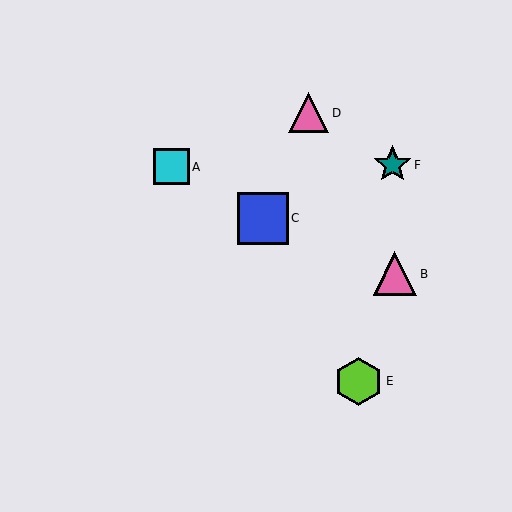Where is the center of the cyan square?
The center of the cyan square is at (171, 167).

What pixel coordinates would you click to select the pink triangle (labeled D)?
Click at (309, 113) to select the pink triangle D.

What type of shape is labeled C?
Shape C is a blue square.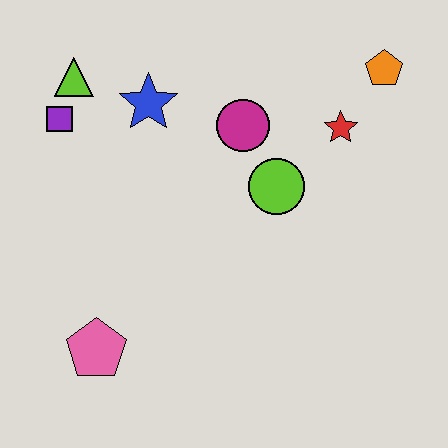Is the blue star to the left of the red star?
Yes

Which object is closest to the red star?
The orange pentagon is closest to the red star.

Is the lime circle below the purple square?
Yes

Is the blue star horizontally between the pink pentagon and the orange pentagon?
Yes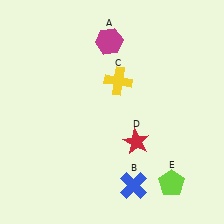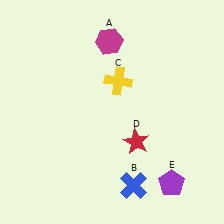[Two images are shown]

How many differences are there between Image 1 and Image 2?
There is 1 difference between the two images.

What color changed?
The pentagon (E) changed from lime in Image 1 to purple in Image 2.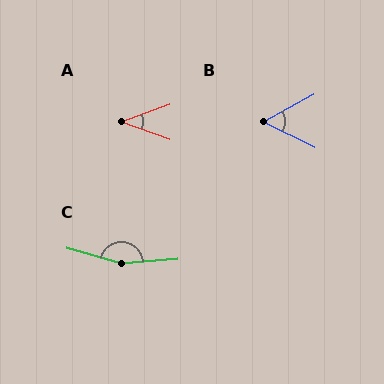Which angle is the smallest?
A, at approximately 39 degrees.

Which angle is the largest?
C, at approximately 160 degrees.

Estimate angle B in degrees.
Approximately 55 degrees.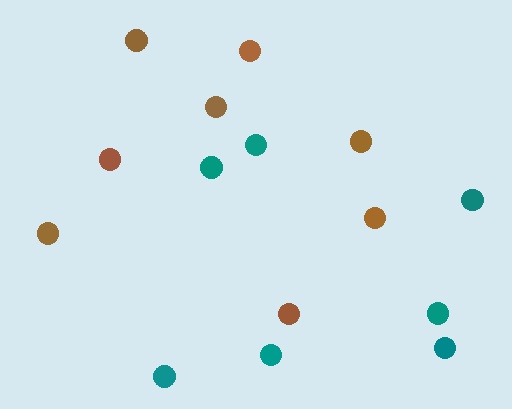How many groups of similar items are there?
There are 2 groups: one group of teal circles (7) and one group of brown circles (8).